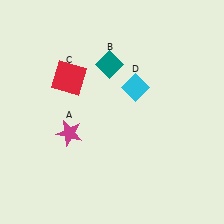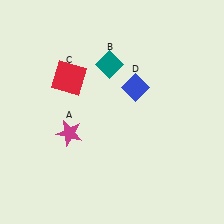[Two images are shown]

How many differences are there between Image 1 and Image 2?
There is 1 difference between the two images.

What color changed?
The diamond (D) changed from cyan in Image 1 to blue in Image 2.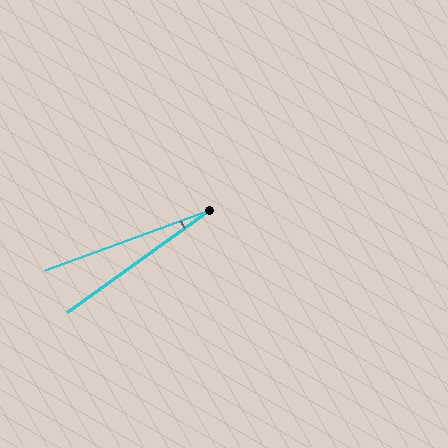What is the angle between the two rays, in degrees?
Approximately 15 degrees.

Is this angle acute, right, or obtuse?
It is acute.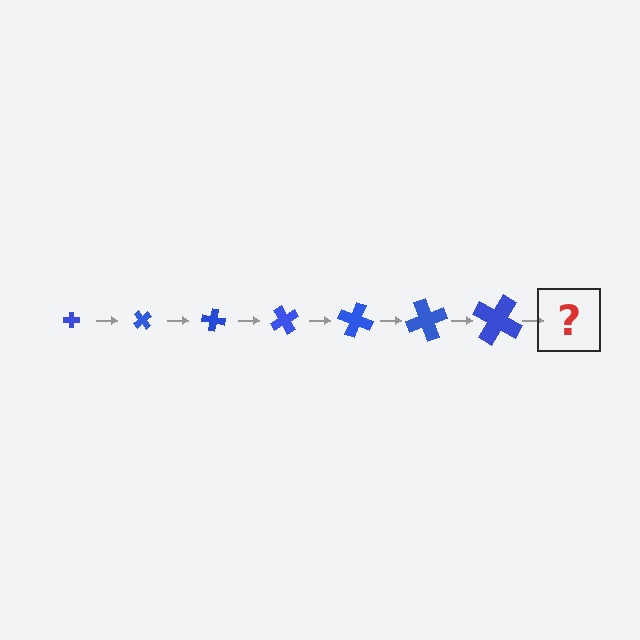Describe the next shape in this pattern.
It should be a cross, larger than the previous one and rotated 350 degrees from the start.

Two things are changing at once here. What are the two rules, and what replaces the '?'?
The two rules are that the cross grows larger each step and it rotates 50 degrees each step. The '?' should be a cross, larger than the previous one and rotated 350 degrees from the start.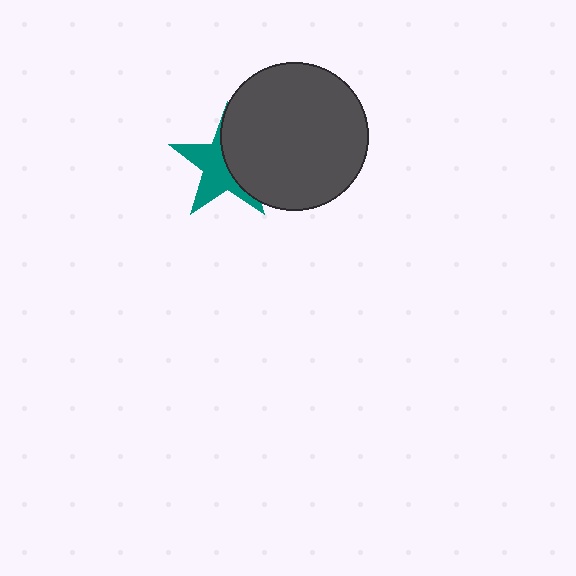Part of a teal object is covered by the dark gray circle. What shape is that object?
It is a star.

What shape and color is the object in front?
The object in front is a dark gray circle.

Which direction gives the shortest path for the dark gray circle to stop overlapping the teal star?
Moving right gives the shortest separation.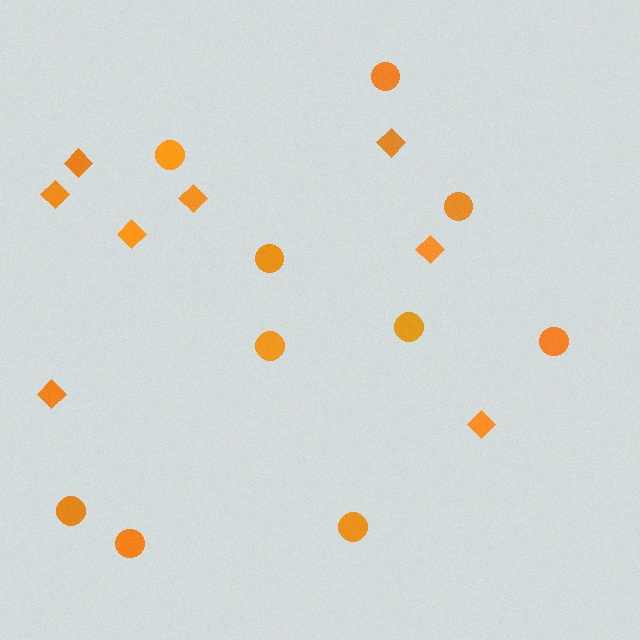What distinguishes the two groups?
There are 2 groups: one group of circles (10) and one group of diamonds (8).